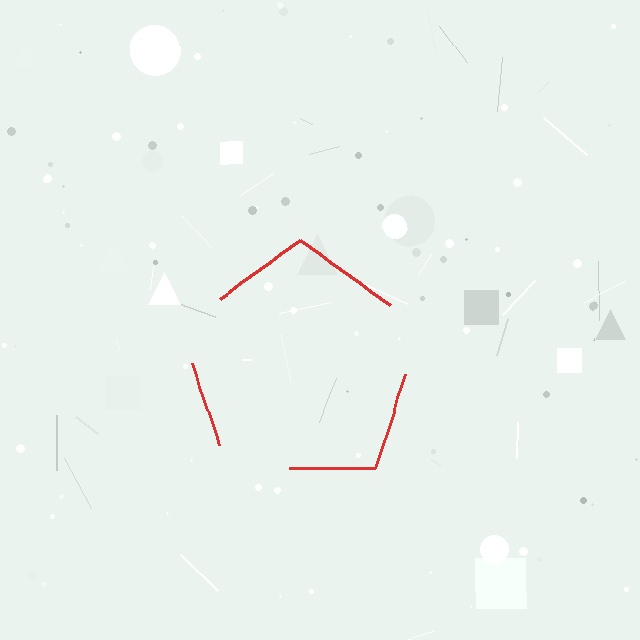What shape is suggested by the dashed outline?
The dashed outline suggests a pentagon.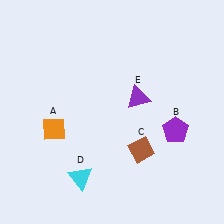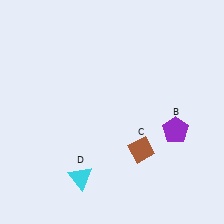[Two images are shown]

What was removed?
The orange diamond (A), the purple triangle (E) were removed in Image 2.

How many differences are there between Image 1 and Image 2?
There are 2 differences between the two images.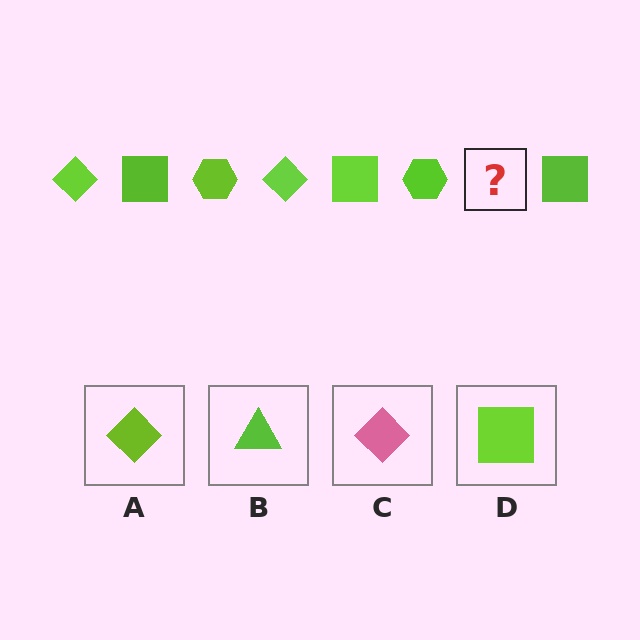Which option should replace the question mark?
Option A.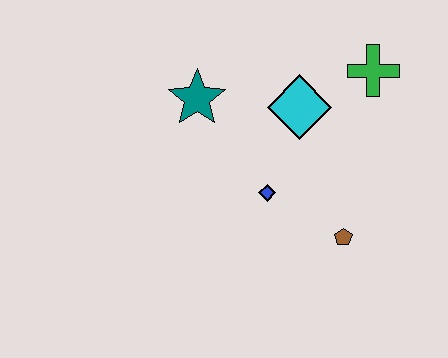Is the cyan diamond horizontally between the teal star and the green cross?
Yes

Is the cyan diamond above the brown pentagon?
Yes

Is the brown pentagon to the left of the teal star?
No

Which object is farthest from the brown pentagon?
The teal star is farthest from the brown pentagon.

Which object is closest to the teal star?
The cyan diamond is closest to the teal star.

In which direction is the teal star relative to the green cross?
The teal star is to the left of the green cross.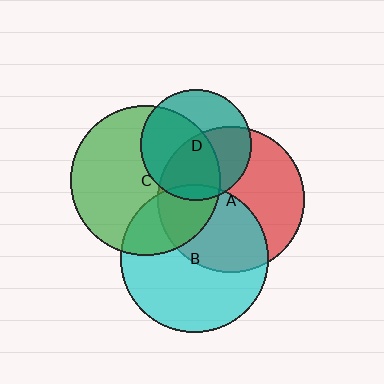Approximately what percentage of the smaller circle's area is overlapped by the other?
Approximately 45%.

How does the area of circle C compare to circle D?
Approximately 1.8 times.